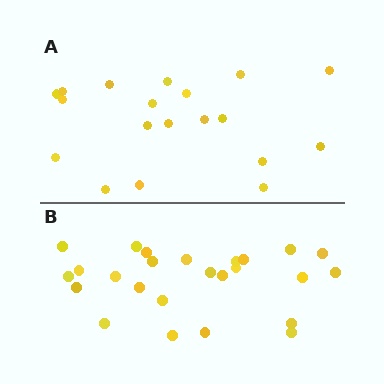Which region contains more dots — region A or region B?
Region B (the bottom region) has more dots.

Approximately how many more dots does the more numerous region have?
Region B has about 6 more dots than region A.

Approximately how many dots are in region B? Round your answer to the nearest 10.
About 20 dots. (The exact count is 25, which rounds to 20.)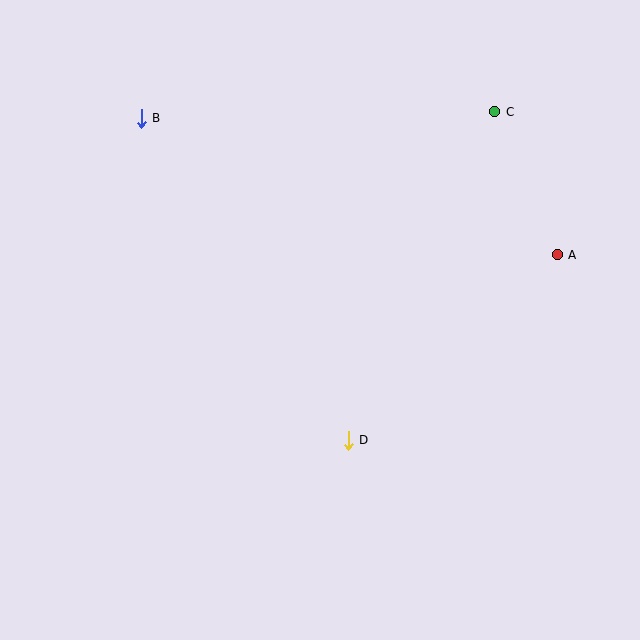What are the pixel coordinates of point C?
Point C is at (495, 112).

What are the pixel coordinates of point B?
Point B is at (141, 118).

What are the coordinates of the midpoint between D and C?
The midpoint between D and C is at (421, 276).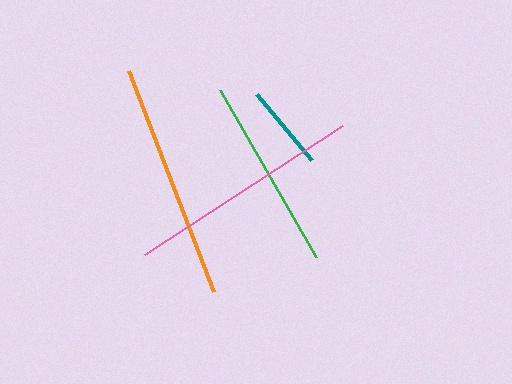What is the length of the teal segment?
The teal segment is approximately 86 pixels long.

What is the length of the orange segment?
The orange segment is approximately 237 pixels long.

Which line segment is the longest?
The orange line is the longest at approximately 237 pixels.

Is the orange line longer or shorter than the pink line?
The orange line is longer than the pink line.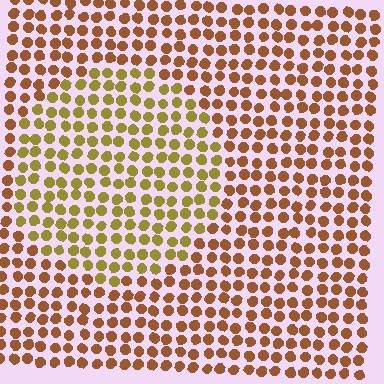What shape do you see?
I see a circle.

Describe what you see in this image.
The image is filled with small brown elements in a uniform arrangement. A circle-shaped region is visible where the elements are tinted to a slightly different hue, forming a subtle color boundary.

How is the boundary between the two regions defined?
The boundary is defined purely by a slight shift in hue (about 32 degrees). Spacing, size, and orientation are identical on both sides.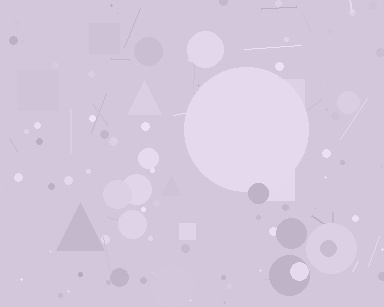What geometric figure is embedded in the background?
A circle is embedded in the background.